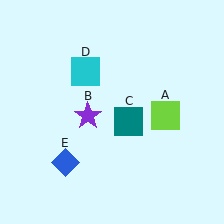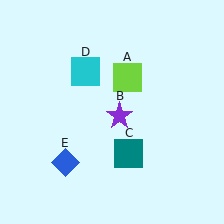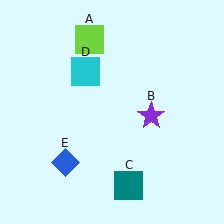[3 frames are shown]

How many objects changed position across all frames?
3 objects changed position: lime square (object A), purple star (object B), teal square (object C).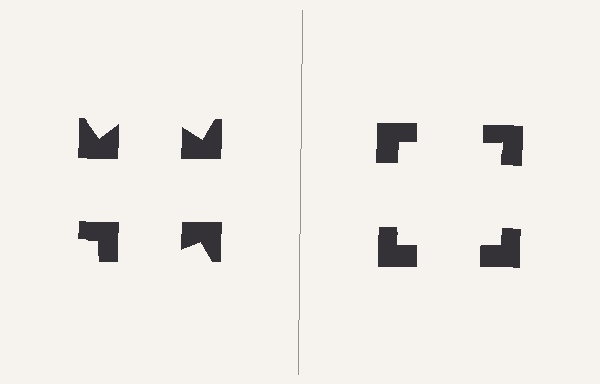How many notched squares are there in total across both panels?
8 — 4 on each side.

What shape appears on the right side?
An illusory square.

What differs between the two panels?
The notched squares are positioned identically on both sides; only the wedge orientations differ. On the right they align to a square; on the left they are misaligned.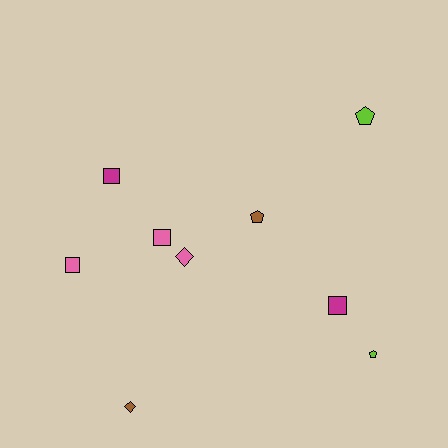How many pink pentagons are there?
There are no pink pentagons.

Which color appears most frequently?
Pink, with 3 objects.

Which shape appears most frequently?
Square, with 4 objects.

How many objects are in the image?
There are 9 objects.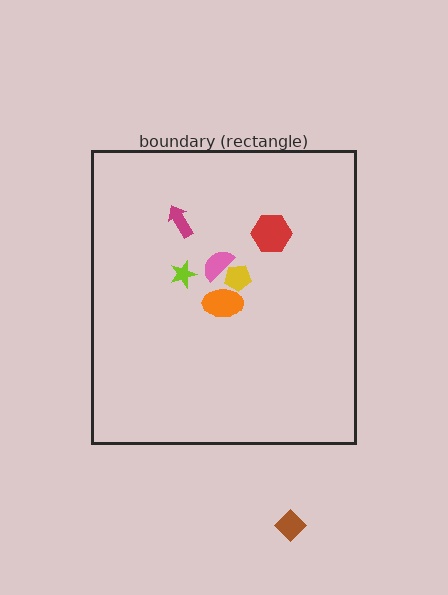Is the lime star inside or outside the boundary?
Inside.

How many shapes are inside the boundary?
6 inside, 1 outside.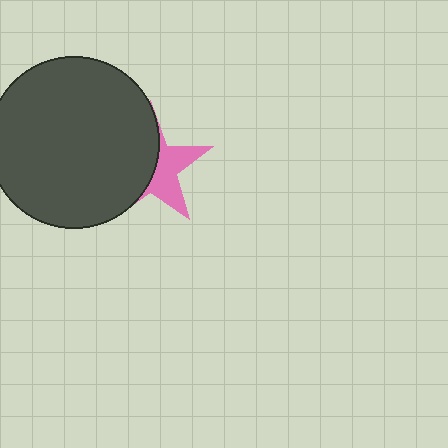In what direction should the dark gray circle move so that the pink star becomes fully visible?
The dark gray circle should move left. That is the shortest direction to clear the overlap and leave the pink star fully visible.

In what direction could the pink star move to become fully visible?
The pink star could move right. That would shift it out from behind the dark gray circle entirely.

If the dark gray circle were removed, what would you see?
You would see the complete pink star.